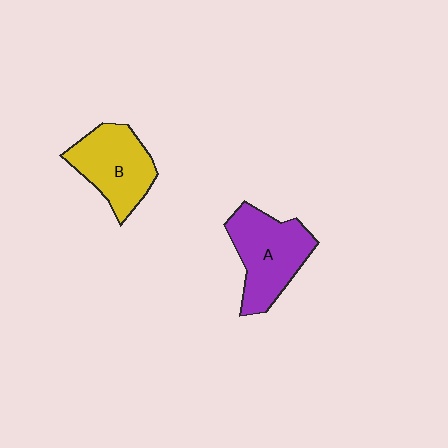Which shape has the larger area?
Shape A (purple).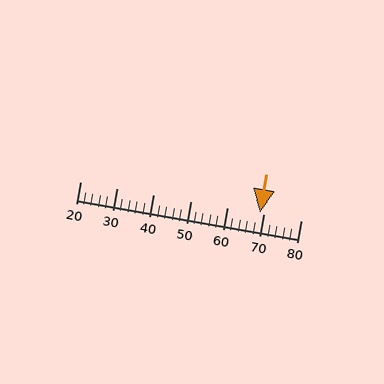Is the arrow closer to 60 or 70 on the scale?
The arrow is closer to 70.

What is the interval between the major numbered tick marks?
The major tick marks are spaced 10 units apart.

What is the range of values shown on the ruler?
The ruler shows values from 20 to 80.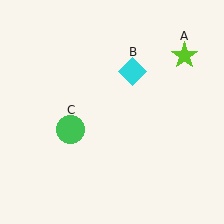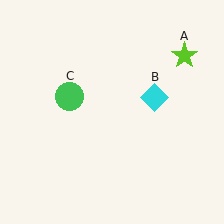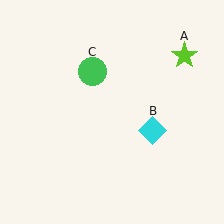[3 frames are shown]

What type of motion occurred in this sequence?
The cyan diamond (object B), green circle (object C) rotated clockwise around the center of the scene.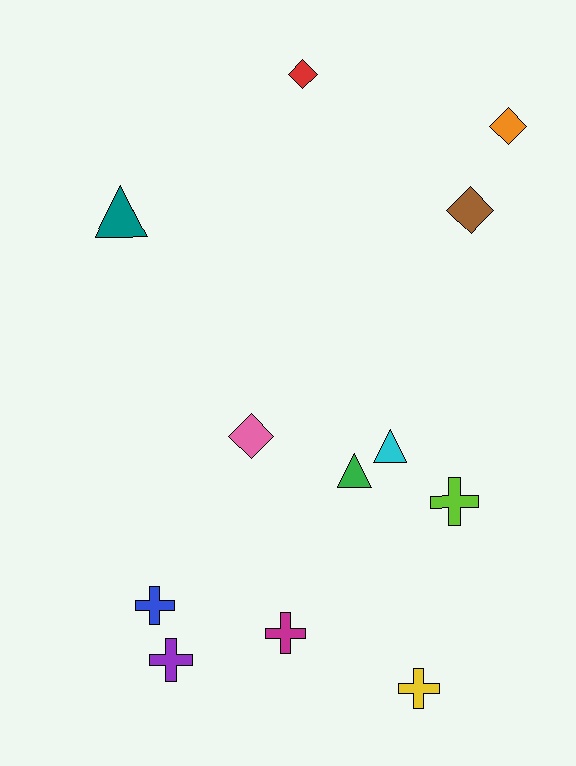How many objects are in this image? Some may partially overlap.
There are 12 objects.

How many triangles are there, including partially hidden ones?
There are 3 triangles.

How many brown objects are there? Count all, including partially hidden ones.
There is 1 brown object.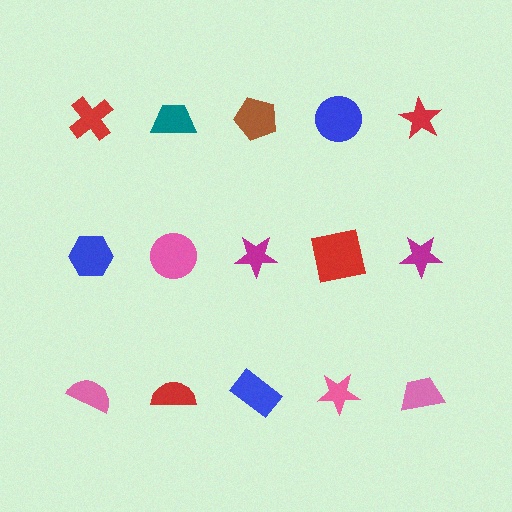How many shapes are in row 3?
5 shapes.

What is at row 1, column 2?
A teal trapezoid.